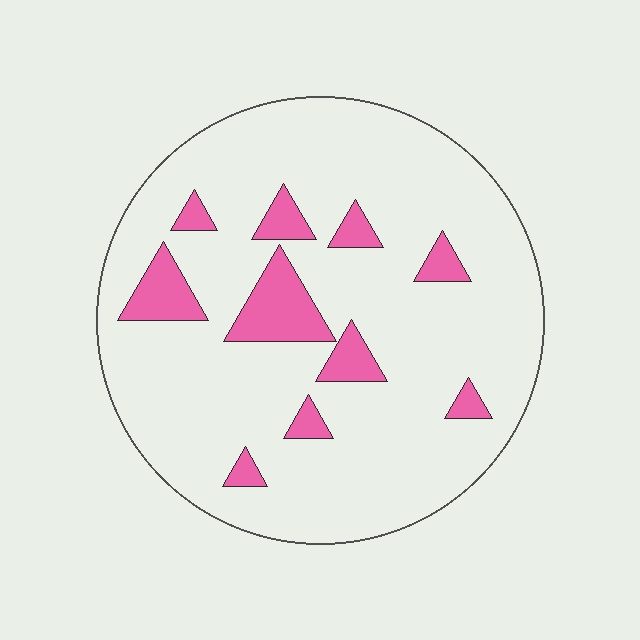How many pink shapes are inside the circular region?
10.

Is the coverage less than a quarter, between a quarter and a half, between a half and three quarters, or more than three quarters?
Less than a quarter.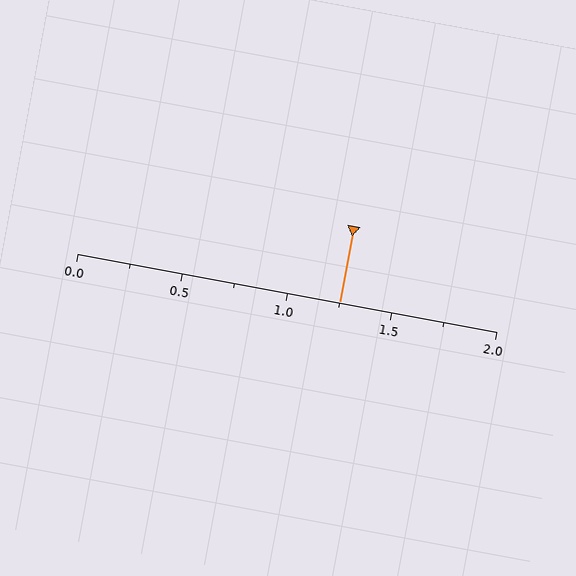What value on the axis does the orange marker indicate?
The marker indicates approximately 1.25.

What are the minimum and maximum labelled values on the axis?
The axis runs from 0.0 to 2.0.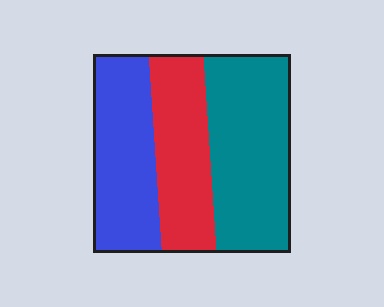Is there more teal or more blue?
Teal.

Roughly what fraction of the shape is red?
Red covers about 30% of the shape.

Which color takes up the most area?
Teal, at roughly 40%.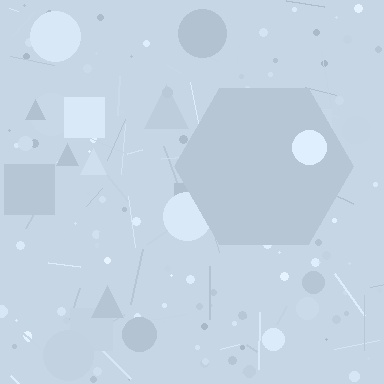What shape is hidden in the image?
A hexagon is hidden in the image.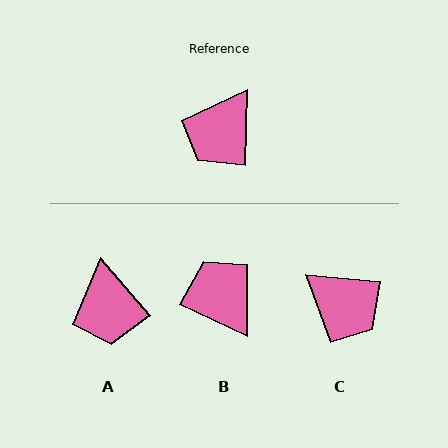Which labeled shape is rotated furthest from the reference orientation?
B, about 114 degrees away.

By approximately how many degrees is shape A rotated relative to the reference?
Approximately 42 degrees counter-clockwise.